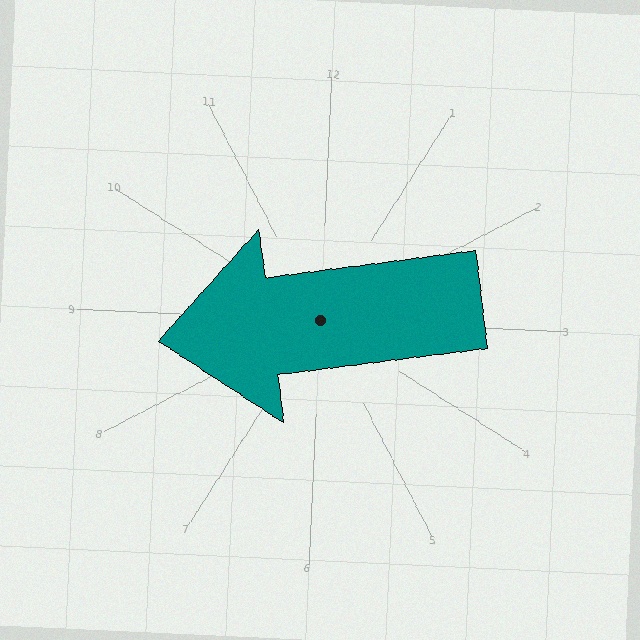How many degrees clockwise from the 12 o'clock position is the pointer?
Approximately 260 degrees.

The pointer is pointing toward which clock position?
Roughly 9 o'clock.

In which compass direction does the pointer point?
West.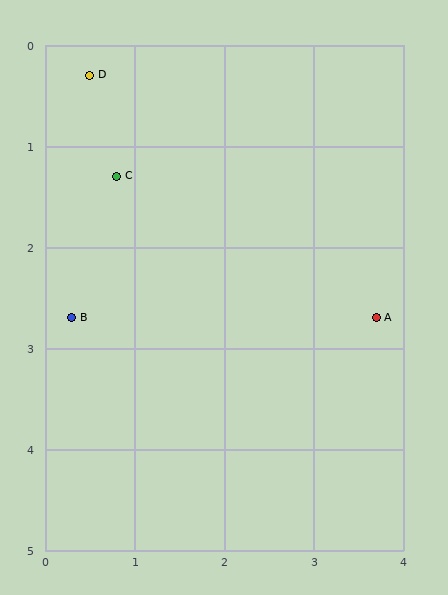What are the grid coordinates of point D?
Point D is at approximately (0.5, 0.3).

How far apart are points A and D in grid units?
Points A and D are about 4.0 grid units apart.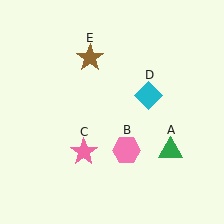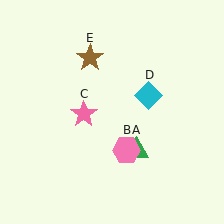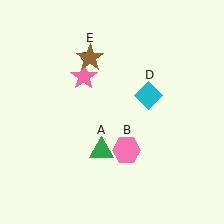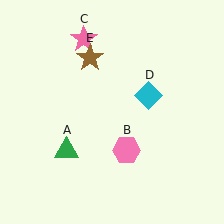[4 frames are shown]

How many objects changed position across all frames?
2 objects changed position: green triangle (object A), pink star (object C).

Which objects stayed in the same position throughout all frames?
Pink hexagon (object B) and cyan diamond (object D) and brown star (object E) remained stationary.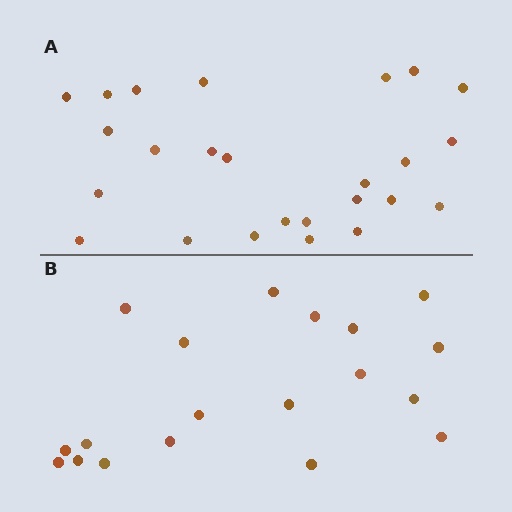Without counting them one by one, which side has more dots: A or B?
Region A (the top region) has more dots.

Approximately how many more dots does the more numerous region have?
Region A has about 6 more dots than region B.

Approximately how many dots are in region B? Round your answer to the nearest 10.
About 20 dots. (The exact count is 19, which rounds to 20.)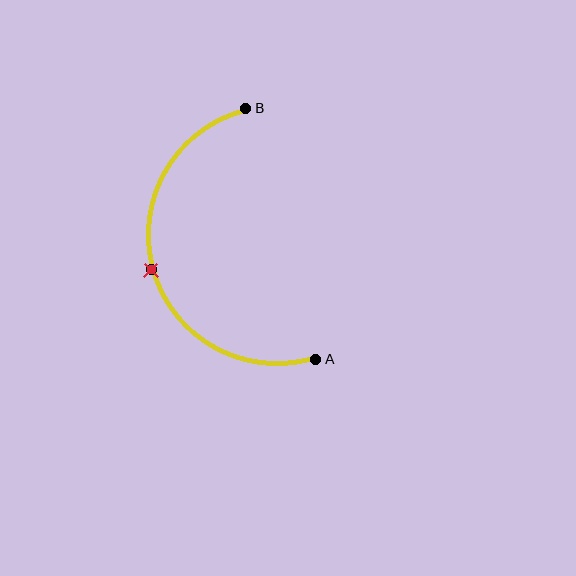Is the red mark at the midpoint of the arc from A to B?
Yes. The red mark lies on the arc at equal arc-length from both A and B — it is the arc midpoint.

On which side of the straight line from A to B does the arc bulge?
The arc bulges to the left of the straight line connecting A and B.